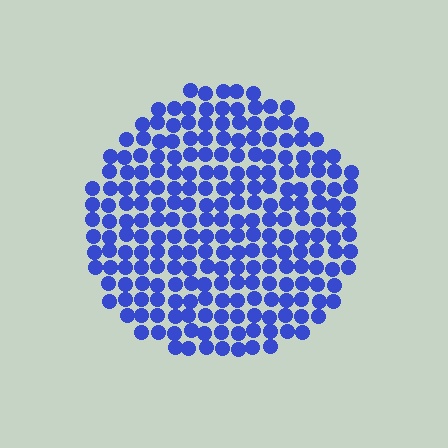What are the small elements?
The small elements are circles.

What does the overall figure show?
The overall figure shows a circle.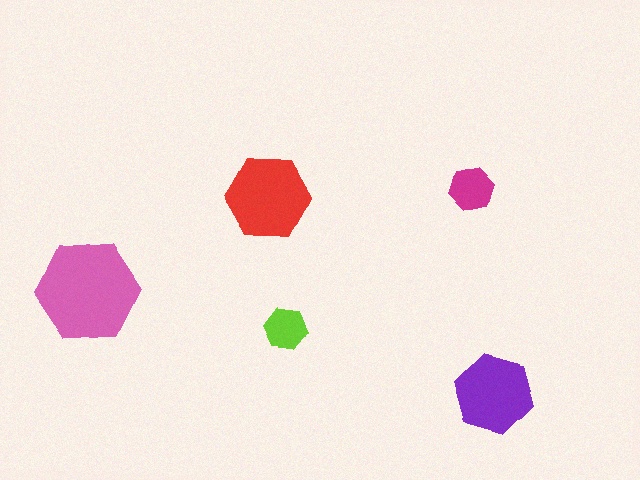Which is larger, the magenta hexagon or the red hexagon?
The red one.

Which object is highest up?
The magenta hexagon is topmost.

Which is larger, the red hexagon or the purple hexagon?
The red one.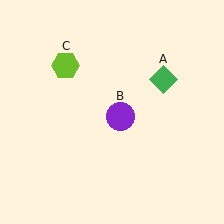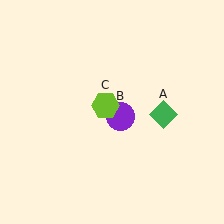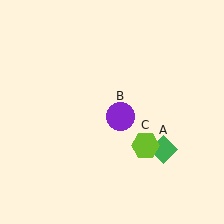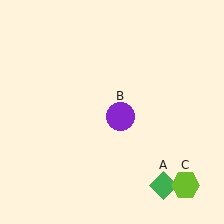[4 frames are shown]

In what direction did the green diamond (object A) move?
The green diamond (object A) moved down.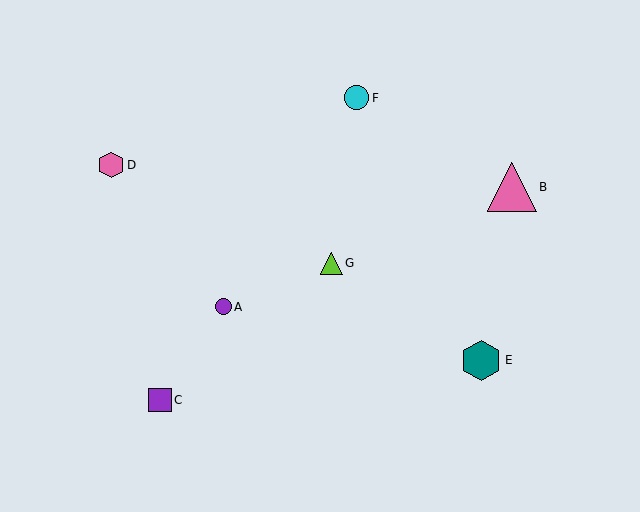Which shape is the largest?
The pink triangle (labeled B) is the largest.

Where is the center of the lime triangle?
The center of the lime triangle is at (331, 263).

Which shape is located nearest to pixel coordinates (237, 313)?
The purple circle (labeled A) at (223, 307) is nearest to that location.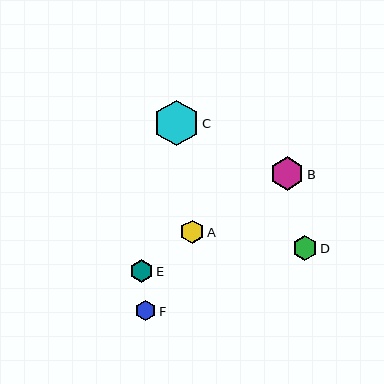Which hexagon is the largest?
Hexagon C is the largest with a size of approximately 46 pixels.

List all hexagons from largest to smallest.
From largest to smallest: C, B, D, A, E, F.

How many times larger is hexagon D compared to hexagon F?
Hexagon D is approximately 1.2 times the size of hexagon F.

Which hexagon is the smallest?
Hexagon F is the smallest with a size of approximately 20 pixels.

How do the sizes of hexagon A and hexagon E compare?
Hexagon A and hexagon E are approximately the same size.